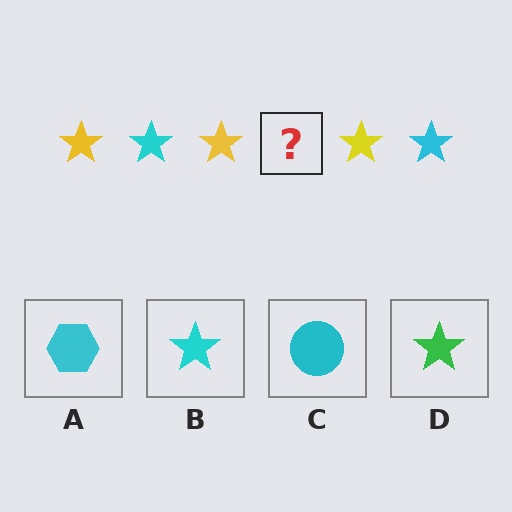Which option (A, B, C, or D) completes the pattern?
B.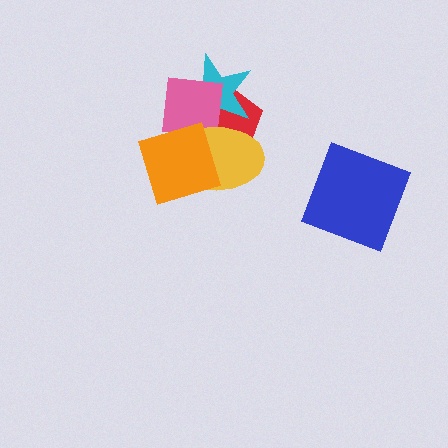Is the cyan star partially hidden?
Yes, it is partially covered by another shape.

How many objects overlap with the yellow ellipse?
4 objects overlap with the yellow ellipse.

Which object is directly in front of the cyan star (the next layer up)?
The pink square is directly in front of the cyan star.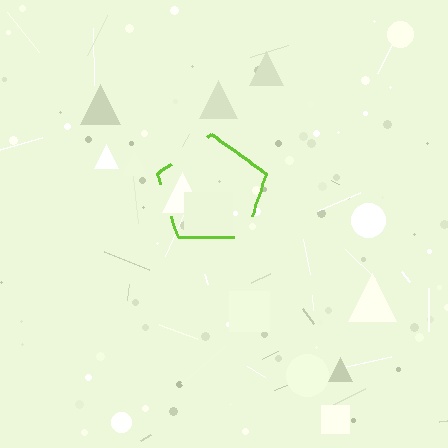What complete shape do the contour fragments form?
The contour fragments form a pentagon.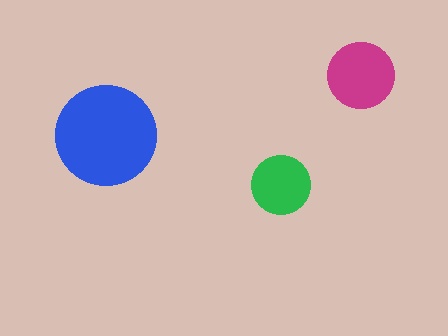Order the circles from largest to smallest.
the blue one, the magenta one, the green one.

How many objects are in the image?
There are 3 objects in the image.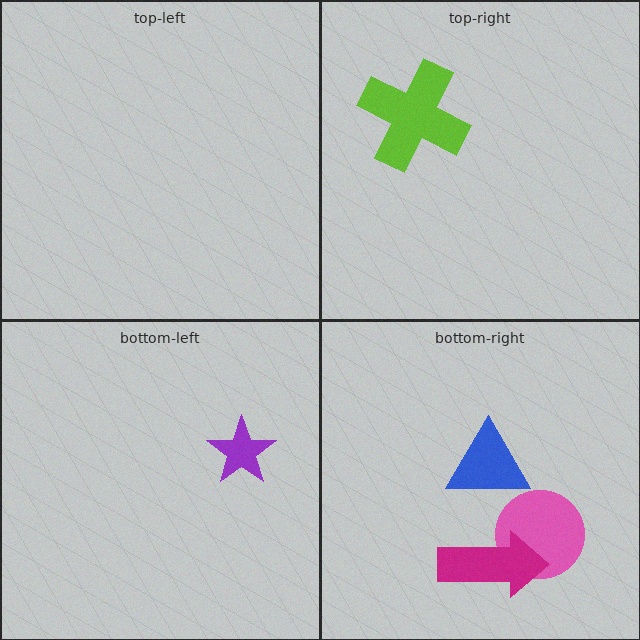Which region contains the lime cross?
The top-right region.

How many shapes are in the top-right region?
1.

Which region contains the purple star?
The bottom-left region.